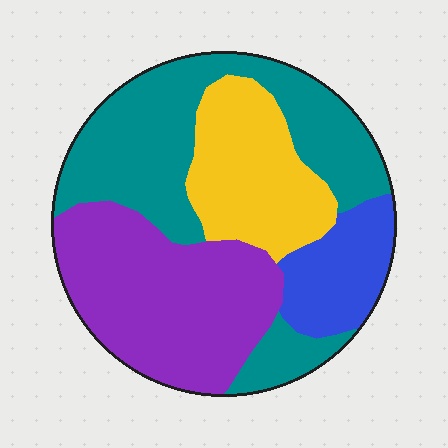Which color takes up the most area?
Teal, at roughly 35%.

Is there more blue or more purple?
Purple.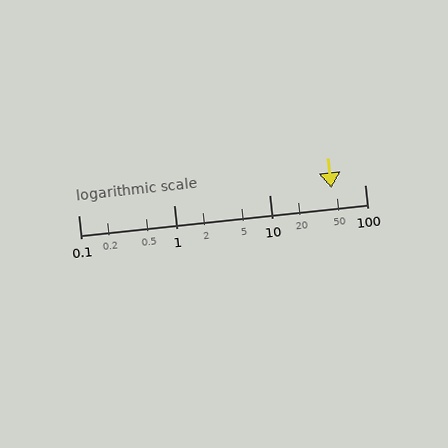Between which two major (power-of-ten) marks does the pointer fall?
The pointer is between 10 and 100.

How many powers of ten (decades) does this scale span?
The scale spans 3 decades, from 0.1 to 100.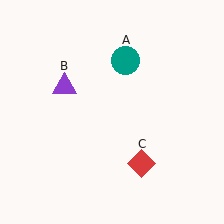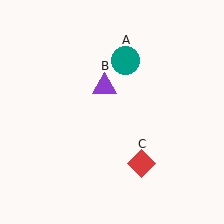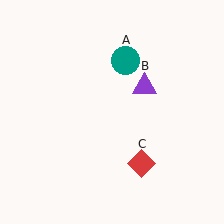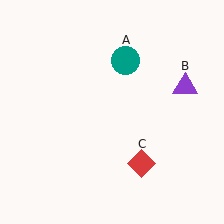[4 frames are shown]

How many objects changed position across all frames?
1 object changed position: purple triangle (object B).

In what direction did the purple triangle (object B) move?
The purple triangle (object B) moved right.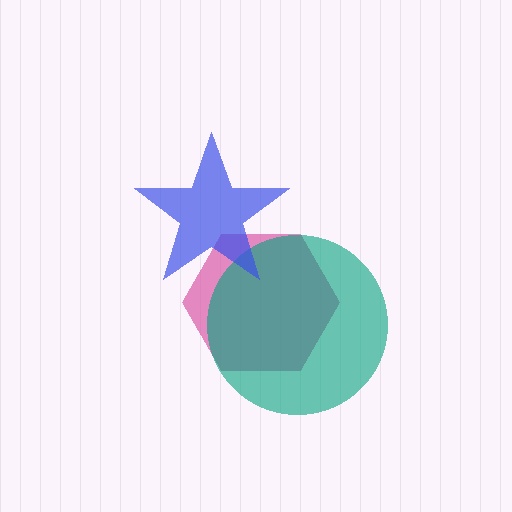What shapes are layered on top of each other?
The layered shapes are: a pink hexagon, a teal circle, a blue star.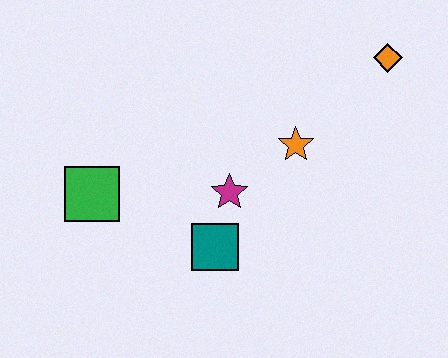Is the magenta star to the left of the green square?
No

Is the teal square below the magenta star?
Yes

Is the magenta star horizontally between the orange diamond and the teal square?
Yes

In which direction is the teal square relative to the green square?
The teal square is to the right of the green square.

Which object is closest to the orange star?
The magenta star is closest to the orange star.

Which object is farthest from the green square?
The orange diamond is farthest from the green square.